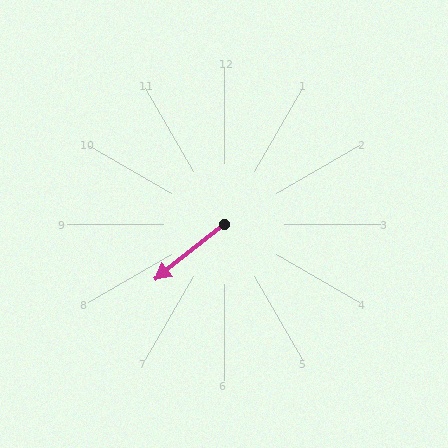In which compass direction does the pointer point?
Southwest.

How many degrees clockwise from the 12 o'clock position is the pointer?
Approximately 231 degrees.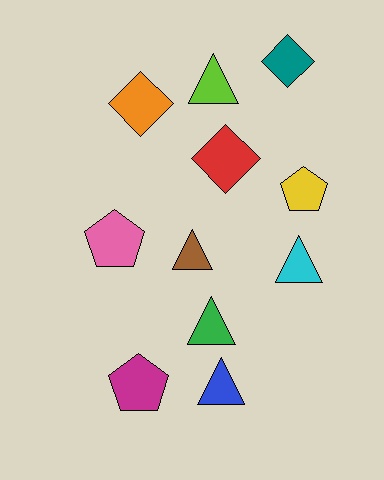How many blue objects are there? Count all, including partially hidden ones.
There is 1 blue object.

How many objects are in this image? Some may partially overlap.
There are 11 objects.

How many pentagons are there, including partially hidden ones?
There are 3 pentagons.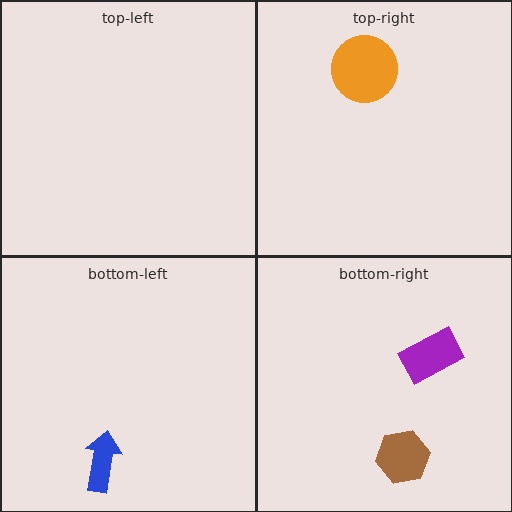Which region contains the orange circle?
The top-right region.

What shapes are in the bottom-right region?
The purple rectangle, the brown hexagon.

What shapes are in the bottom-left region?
The blue arrow.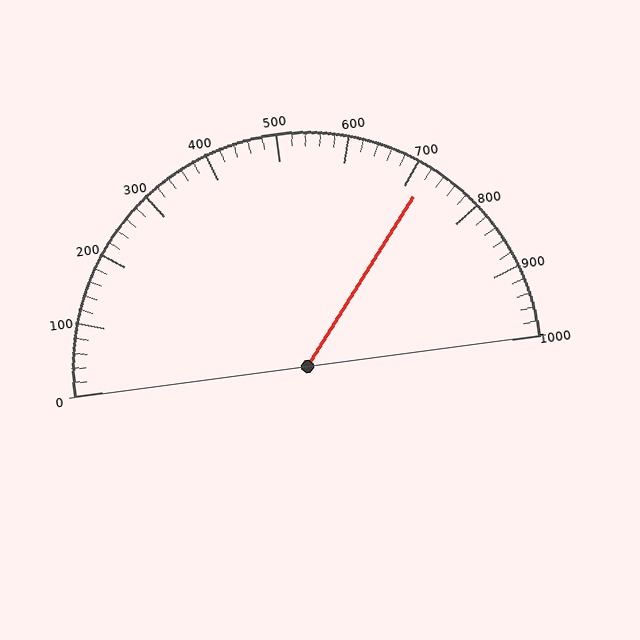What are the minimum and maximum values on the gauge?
The gauge ranges from 0 to 1000.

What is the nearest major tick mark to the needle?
The nearest major tick mark is 700.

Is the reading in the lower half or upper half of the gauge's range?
The reading is in the upper half of the range (0 to 1000).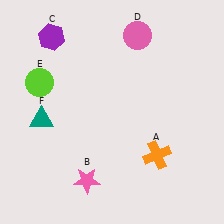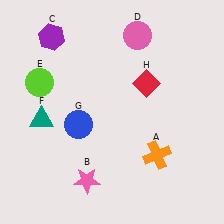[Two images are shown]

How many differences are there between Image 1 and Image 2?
There are 2 differences between the two images.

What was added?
A blue circle (G), a red diamond (H) were added in Image 2.